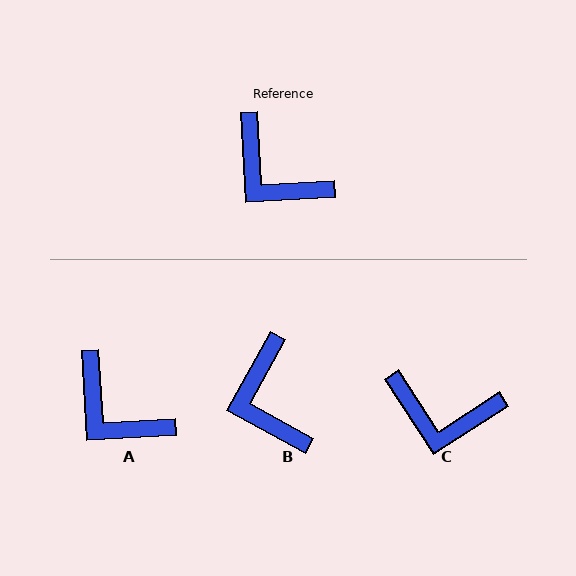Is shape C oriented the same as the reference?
No, it is off by about 29 degrees.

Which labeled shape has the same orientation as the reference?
A.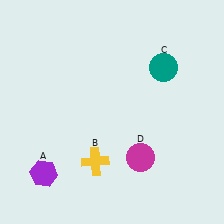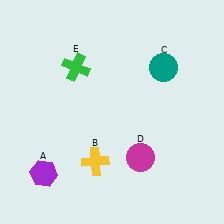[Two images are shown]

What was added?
A green cross (E) was added in Image 2.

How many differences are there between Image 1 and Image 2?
There is 1 difference between the two images.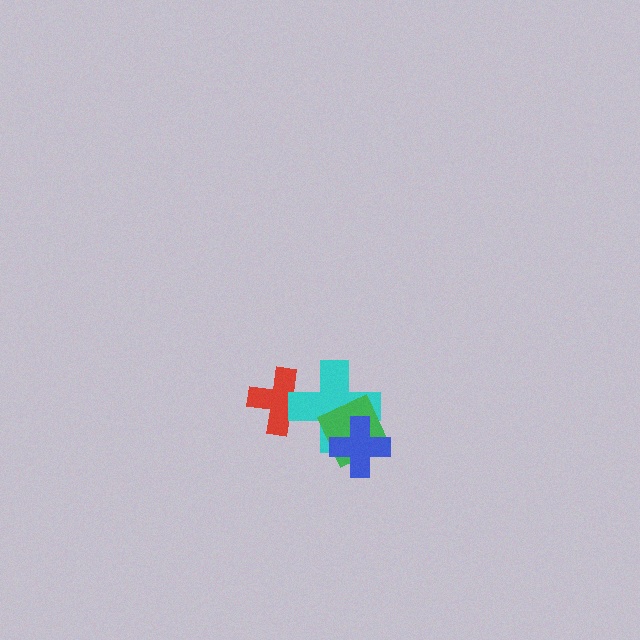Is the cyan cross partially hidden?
Yes, it is partially covered by another shape.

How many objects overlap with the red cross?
1 object overlaps with the red cross.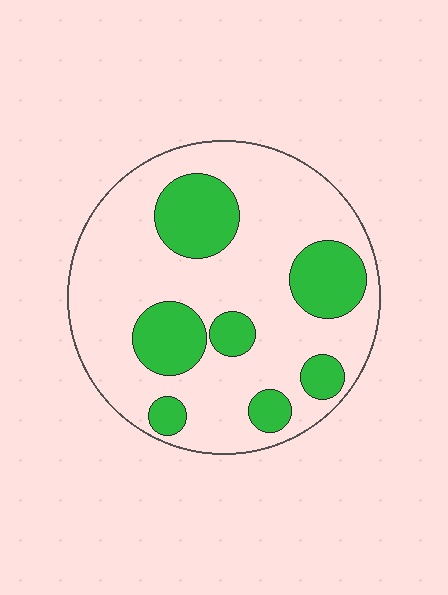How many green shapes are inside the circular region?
7.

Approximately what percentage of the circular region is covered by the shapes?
Approximately 25%.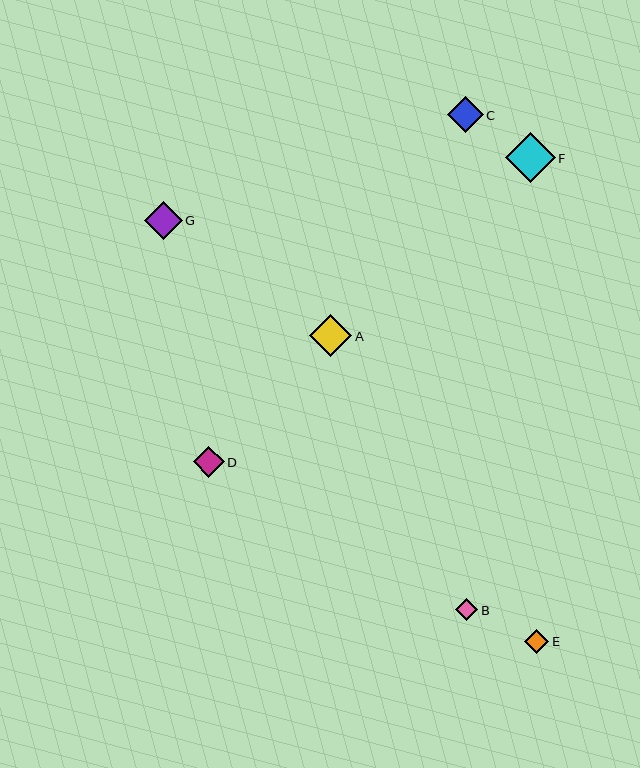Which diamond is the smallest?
Diamond B is the smallest with a size of approximately 22 pixels.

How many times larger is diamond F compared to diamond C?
Diamond F is approximately 1.4 times the size of diamond C.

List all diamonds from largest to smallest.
From largest to smallest: F, A, G, C, D, E, B.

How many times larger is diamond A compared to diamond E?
Diamond A is approximately 1.7 times the size of diamond E.